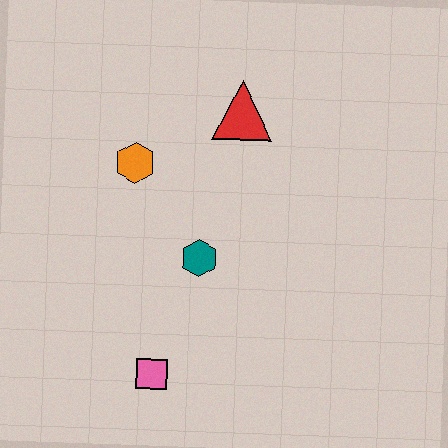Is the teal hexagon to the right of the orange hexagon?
Yes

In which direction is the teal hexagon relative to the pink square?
The teal hexagon is above the pink square.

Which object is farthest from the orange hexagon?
The pink square is farthest from the orange hexagon.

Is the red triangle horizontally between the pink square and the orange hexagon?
No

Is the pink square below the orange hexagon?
Yes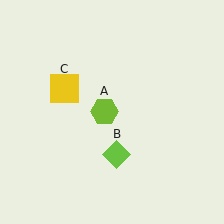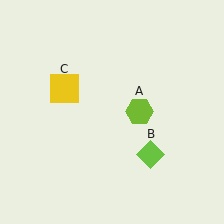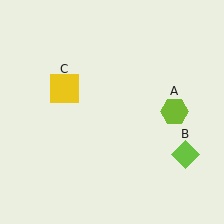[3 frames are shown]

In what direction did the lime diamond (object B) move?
The lime diamond (object B) moved right.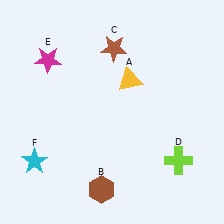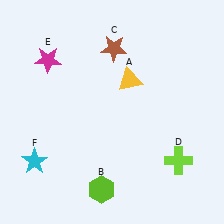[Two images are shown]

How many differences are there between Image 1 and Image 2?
There is 1 difference between the two images.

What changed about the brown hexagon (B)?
In Image 1, B is brown. In Image 2, it changed to lime.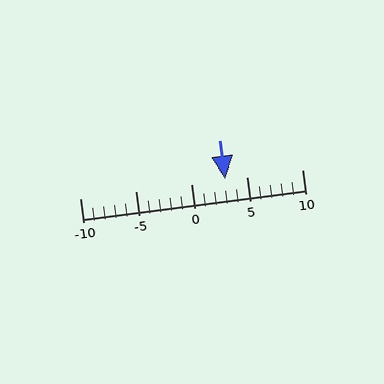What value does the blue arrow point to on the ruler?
The blue arrow points to approximately 3.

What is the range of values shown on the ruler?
The ruler shows values from -10 to 10.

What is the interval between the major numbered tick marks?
The major tick marks are spaced 5 units apart.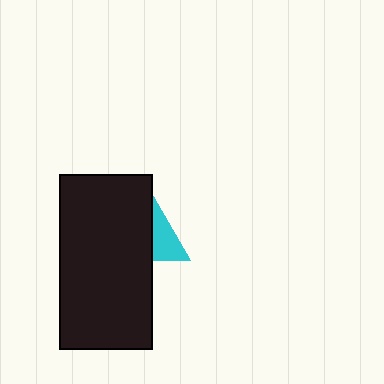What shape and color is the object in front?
The object in front is a black rectangle.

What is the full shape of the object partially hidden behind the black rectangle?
The partially hidden object is a cyan triangle.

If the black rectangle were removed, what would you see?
You would see the complete cyan triangle.